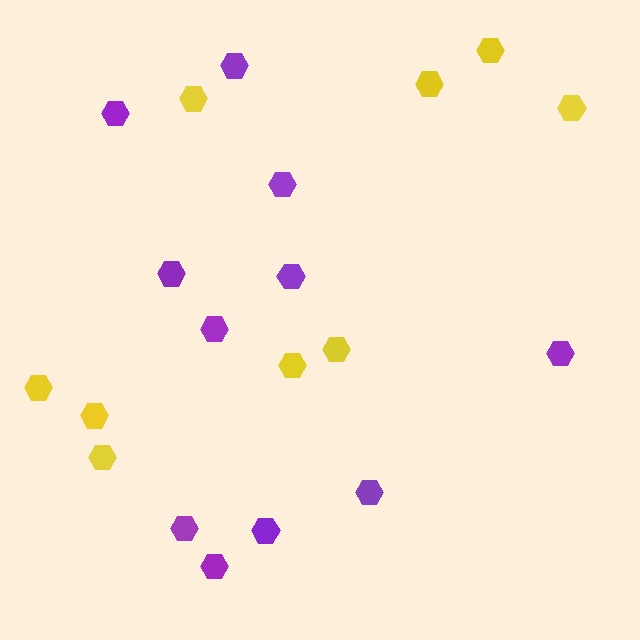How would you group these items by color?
There are 2 groups: one group of purple hexagons (11) and one group of yellow hexagons (9).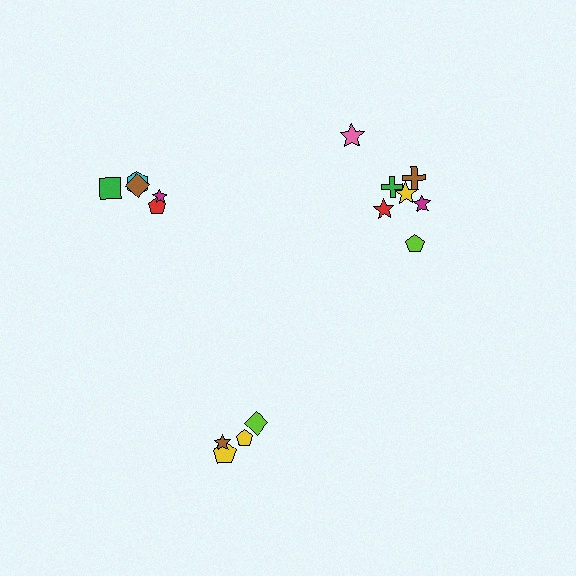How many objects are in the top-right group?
There are 7 objects.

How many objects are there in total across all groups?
There are 16 objects.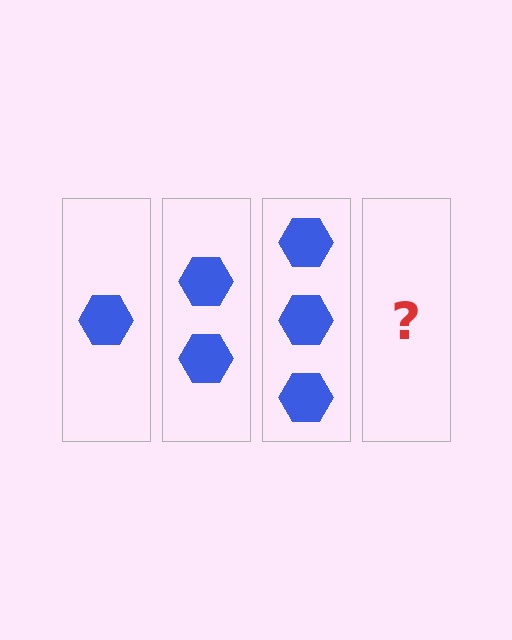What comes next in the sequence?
The next element should be 4 hexagons.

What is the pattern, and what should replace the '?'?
The pattern is that each step adds one more hexagon. The '?' should be 4 hexagons.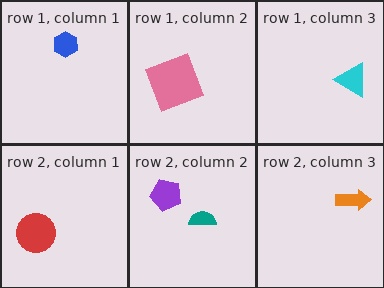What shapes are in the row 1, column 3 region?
The cyan triangle.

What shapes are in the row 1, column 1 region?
The blue hexagon.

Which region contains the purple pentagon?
The row 2, column 2 region.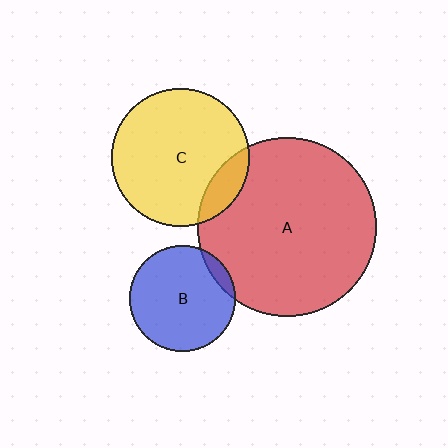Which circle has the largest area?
Circle A (red).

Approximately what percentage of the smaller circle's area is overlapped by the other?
Approximately 10%.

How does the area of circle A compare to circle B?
Approximately 2.8 times.